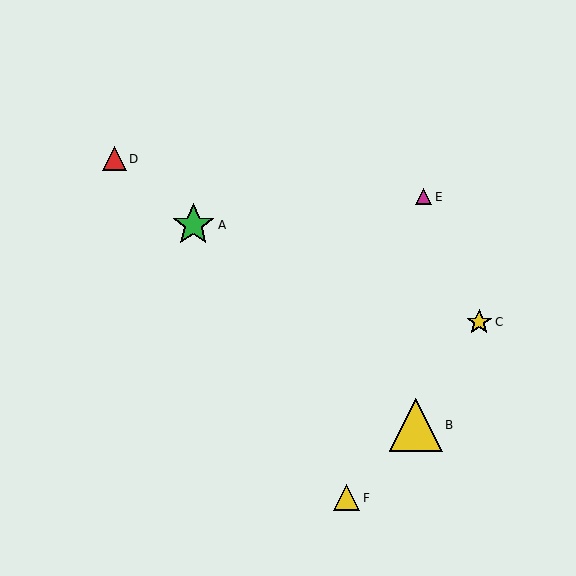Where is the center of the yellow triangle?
The center of the yellow triangle is at (347, 498).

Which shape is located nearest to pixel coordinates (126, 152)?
The red triangle (labeled D) at (114, 159) is nearest to that location.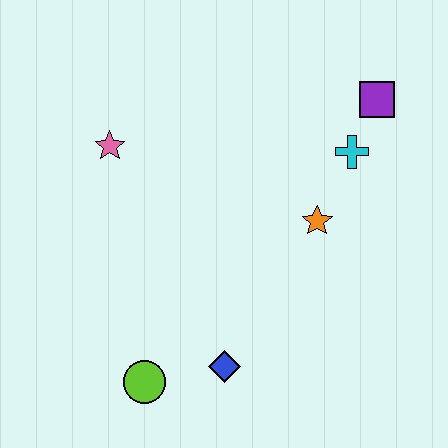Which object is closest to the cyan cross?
The purple square is closest to the cyan cross.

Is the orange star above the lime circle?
Yes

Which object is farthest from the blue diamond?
The purple square is farthest from the blue diamond.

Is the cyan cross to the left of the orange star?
No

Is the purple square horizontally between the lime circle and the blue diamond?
No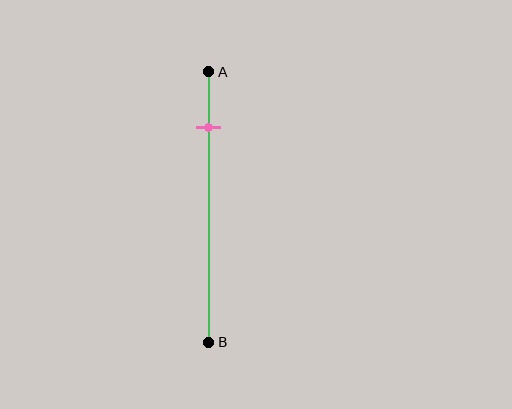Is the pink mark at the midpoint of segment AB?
No, the mark is at about 20% from A, not at the 50% midpoint.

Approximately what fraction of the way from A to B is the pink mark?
The pink mark is approximately 20% of the way from A to B.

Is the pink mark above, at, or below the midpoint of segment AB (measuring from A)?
The pink mark is above the midpoint of segment AB.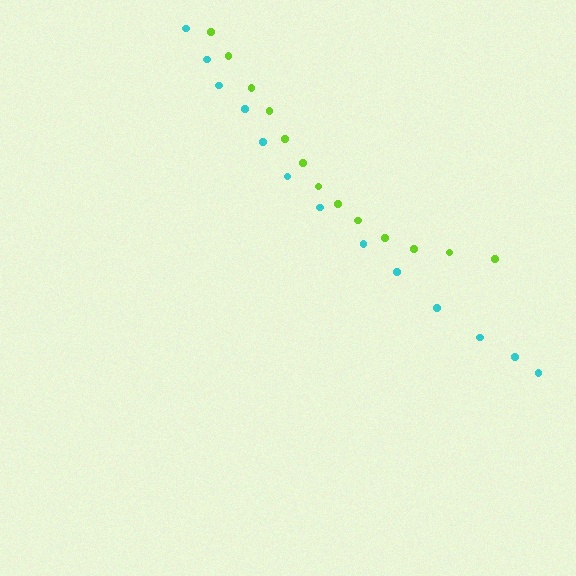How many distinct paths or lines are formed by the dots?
There are 2 distinct paths.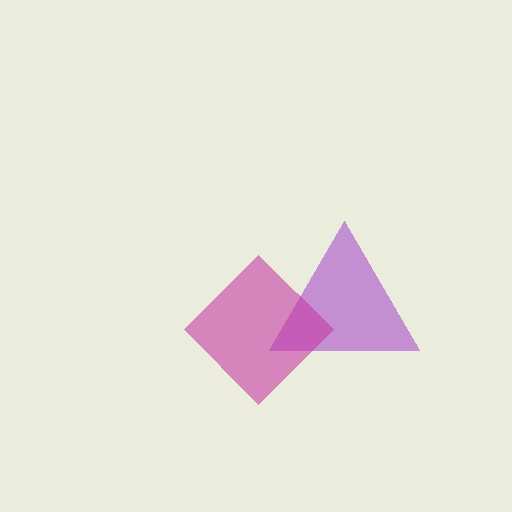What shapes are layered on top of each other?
The layered shapes are: a purple triangle, a magenta diamond.